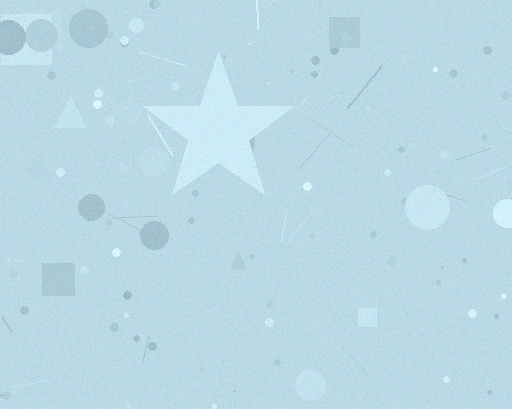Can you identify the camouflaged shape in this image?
The camouflaged shape is a star.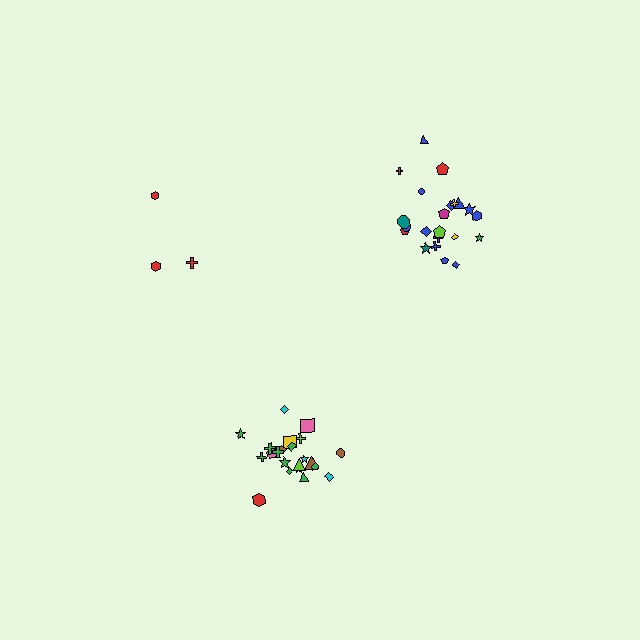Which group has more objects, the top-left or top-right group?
The top-right group.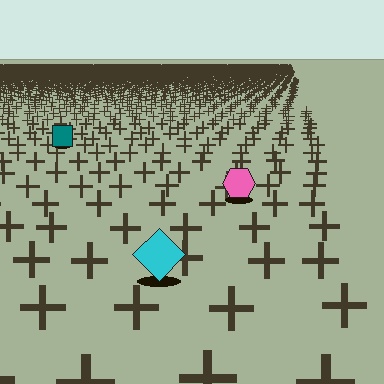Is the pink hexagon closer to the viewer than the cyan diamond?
No. The cyan diamond is closer — you can tell from the texture gradient: the ground texture is coarser near it.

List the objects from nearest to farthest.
From nearest to farthest: the cyan diamond, the pink hexagon, the teal square.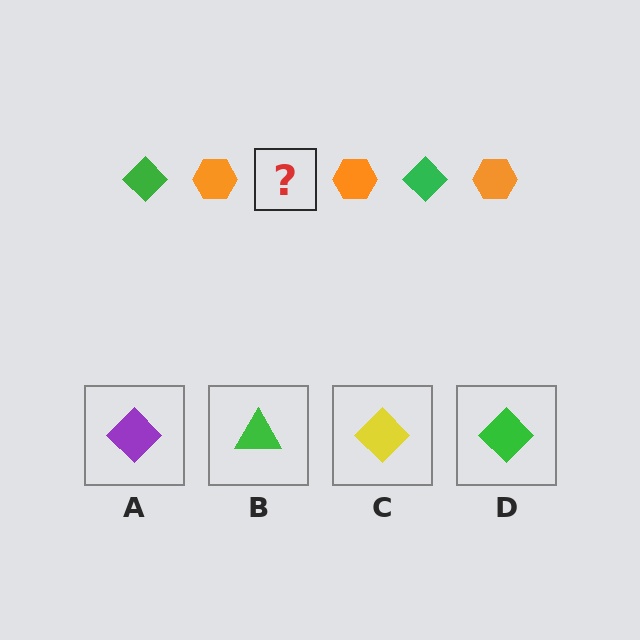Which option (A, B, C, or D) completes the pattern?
D.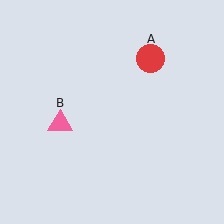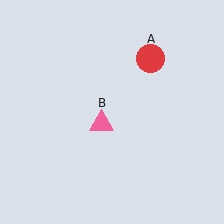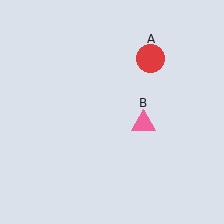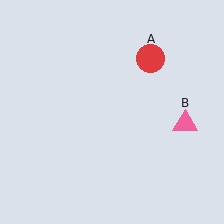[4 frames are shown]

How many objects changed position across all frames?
1 object changed position: pink triangle (object B).